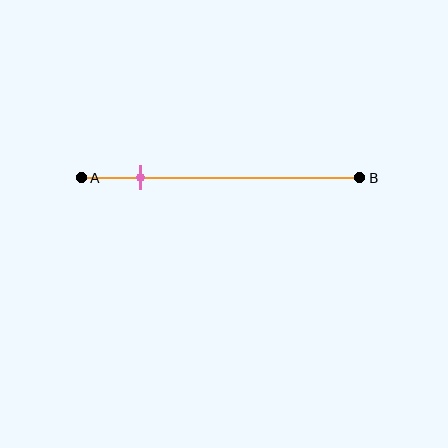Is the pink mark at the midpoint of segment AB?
No, the mark is at about 20% from A, not at the 50% midpoint.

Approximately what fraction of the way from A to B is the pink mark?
The pink mark is approximately 20% of the way from A to B.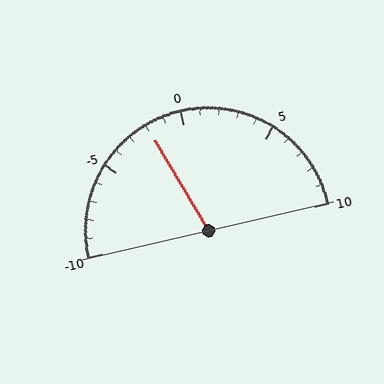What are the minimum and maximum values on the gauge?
The gauge ranges from -10 to 10.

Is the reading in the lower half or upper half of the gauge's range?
The reading is in the lower half of the range (-10 to 10).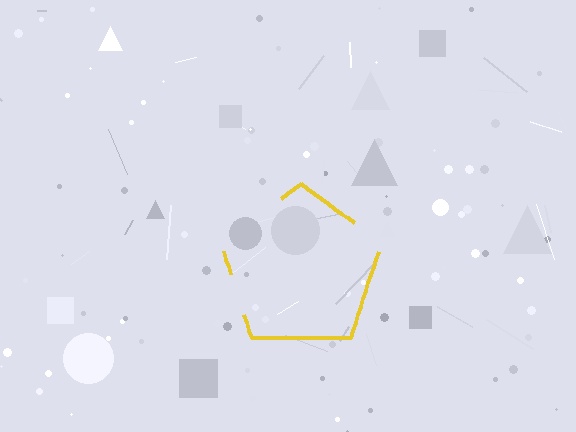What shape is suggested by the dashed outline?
The dashed outline suggests a pentagon.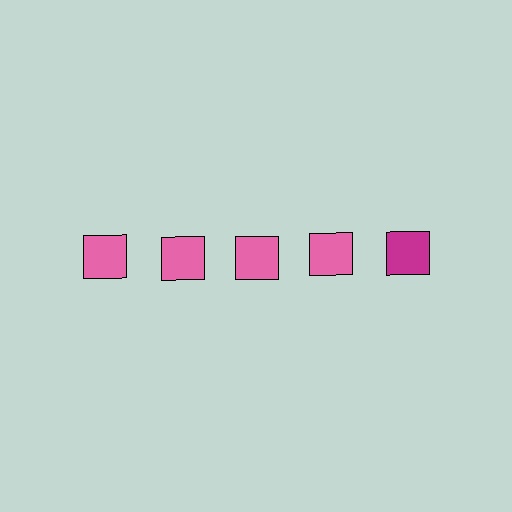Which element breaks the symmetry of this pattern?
The magenta square in the top row, rightmost column breaks the symmetry. All other shapes are pink squares.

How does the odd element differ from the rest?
It has a different color: magenta instead of pink.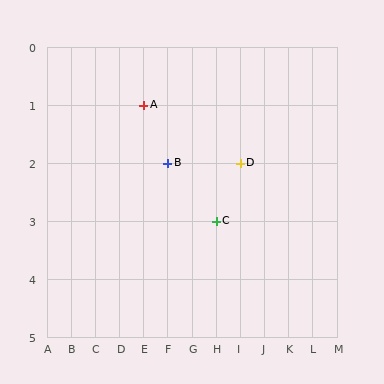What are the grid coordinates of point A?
Point A is at grid coordinates (E, 1).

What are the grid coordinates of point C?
Point C is at grid coordinates (H, 3).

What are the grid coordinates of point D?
Point D is at grid coordinates (I, 2).